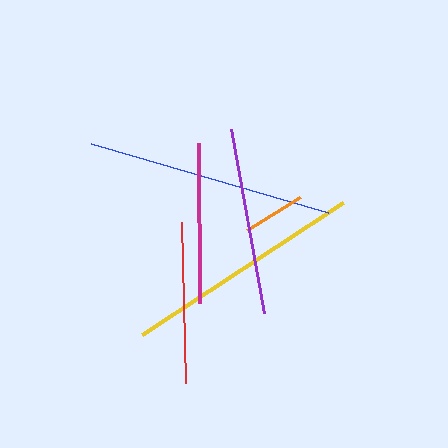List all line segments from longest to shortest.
From longest to shortest: blue, yellow, purple, red, magenta, orange.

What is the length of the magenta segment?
The magenta segment is approximately 160 pixels long.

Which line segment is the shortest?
The orange line is the shortest at approximately 61 pixels.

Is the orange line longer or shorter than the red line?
The red line is longer than the orange line.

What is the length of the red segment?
The red segment is approximately 162 pixels long.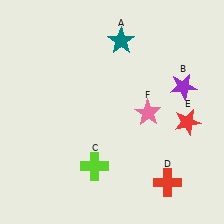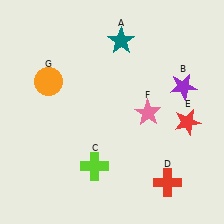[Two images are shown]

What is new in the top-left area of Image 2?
An orange circle (G) was added in the top-left area of Image 2.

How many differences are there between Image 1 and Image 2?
There is 1 difference between the two images.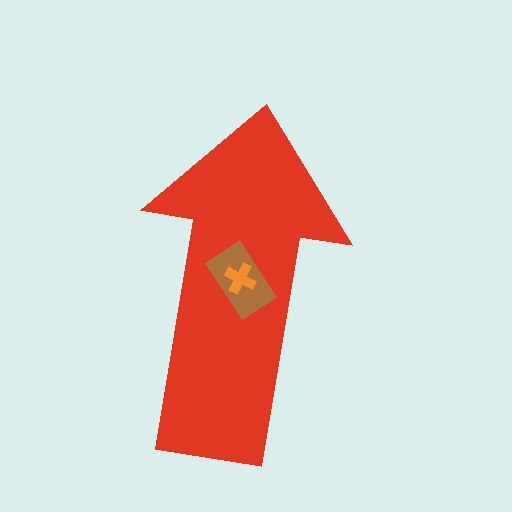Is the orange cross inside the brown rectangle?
Yes.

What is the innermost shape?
The orange cross.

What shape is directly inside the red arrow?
The brown rectangle.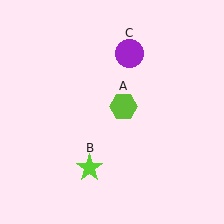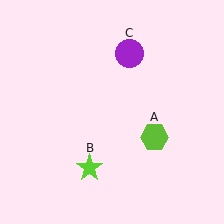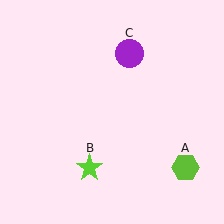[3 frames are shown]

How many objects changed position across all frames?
1 object changed position: lime hexagon (object A).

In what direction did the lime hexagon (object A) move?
The lime hexagon (object A) moved down and to the right.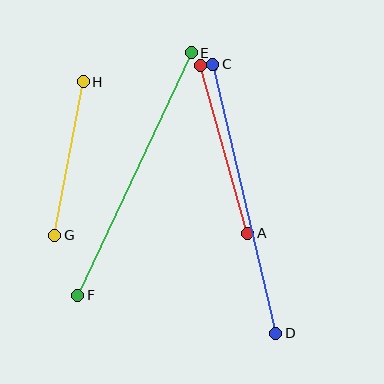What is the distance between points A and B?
The distance is approximately 174 pixels.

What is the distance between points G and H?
The distance is approximately 156 pixels.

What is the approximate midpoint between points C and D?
The midpoint is at approximately (244, 199) pixels.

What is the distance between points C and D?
The distance is approximately 276 pixels.